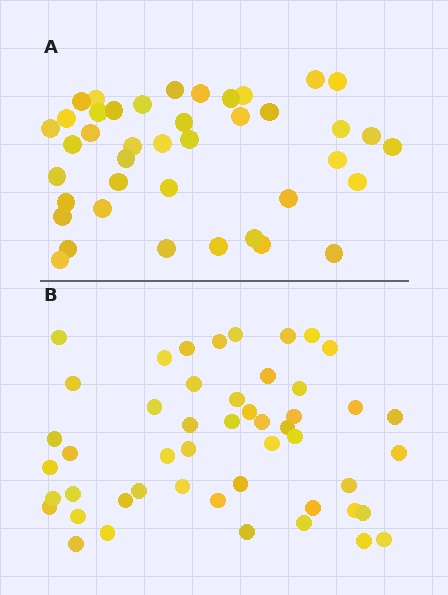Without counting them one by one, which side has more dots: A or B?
Region B (the bottom region) has more dots.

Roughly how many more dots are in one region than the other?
Region B has roughly 8 or so more dots than region A.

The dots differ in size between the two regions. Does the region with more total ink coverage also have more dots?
No. Region A has more total ink coverage because its dots are larger, but region B actually contains more individual dots. Total area can be misleading — the number of items is what matters here.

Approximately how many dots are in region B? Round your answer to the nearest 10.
About 50 dots. (The exact count is 49, which rounds to 50.)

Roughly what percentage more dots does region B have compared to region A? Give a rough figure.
About 20% more.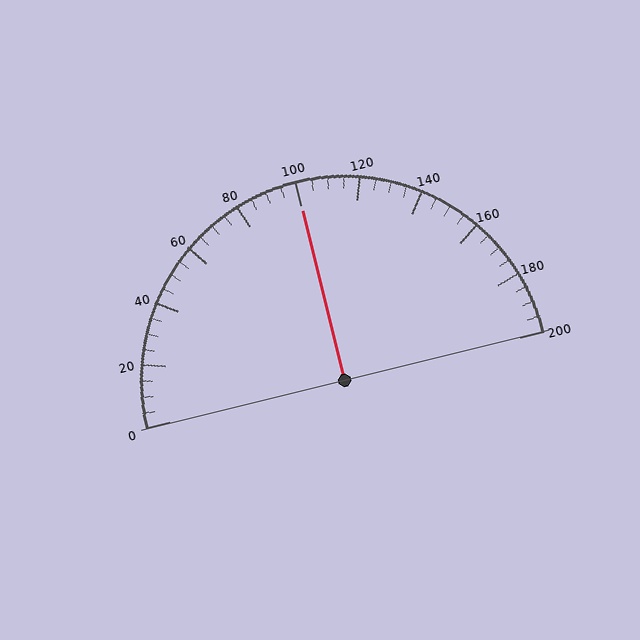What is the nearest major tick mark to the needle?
The nearest major tick mark is 100.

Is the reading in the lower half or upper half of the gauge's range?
The reading is in the upper half of the range (0 to 200).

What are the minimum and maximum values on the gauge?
The gauge ranges from 0 to 200.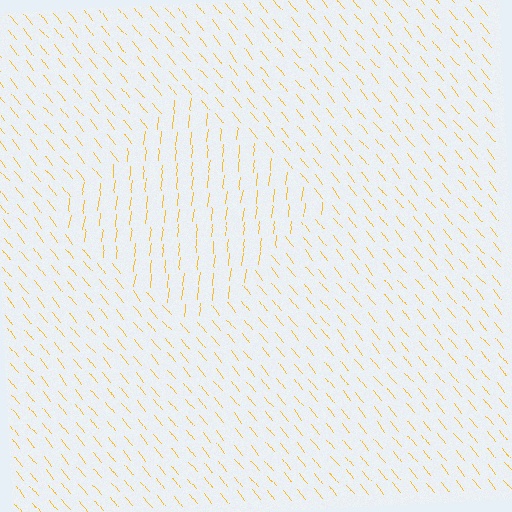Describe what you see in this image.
The image is filled with small yellow line segments. A diamond region in the image has lines oriented differently from the surrounding lines, creating a visible texture boundary.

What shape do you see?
I see a diamond.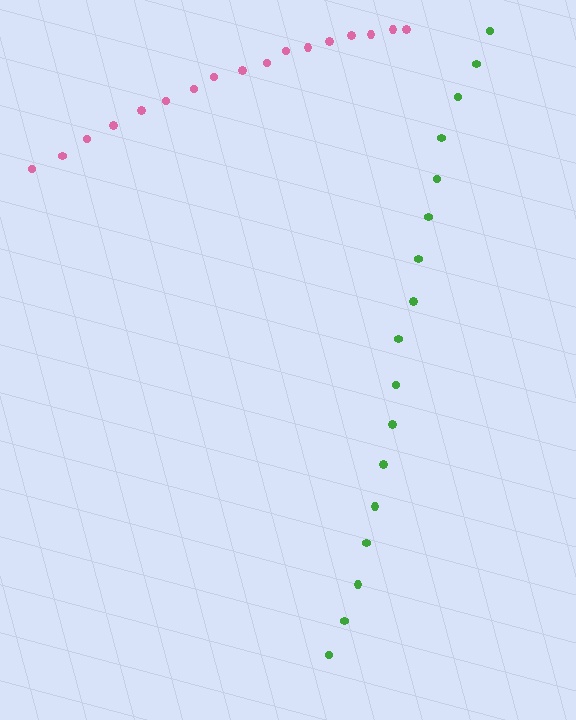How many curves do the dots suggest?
There are 2 distinct paths.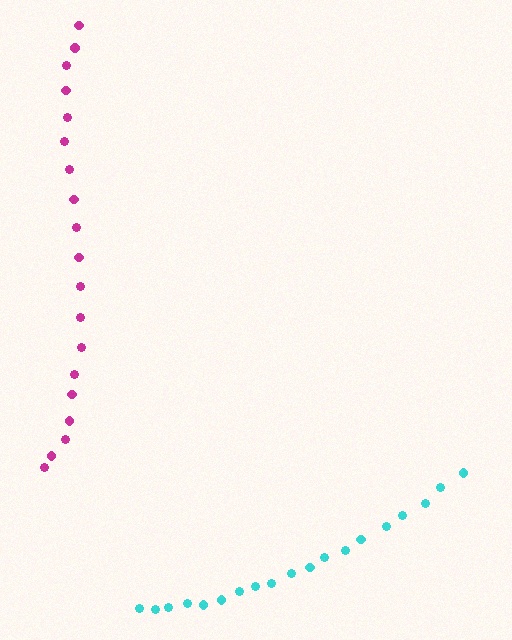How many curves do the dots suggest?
There are 2 distinct paths.